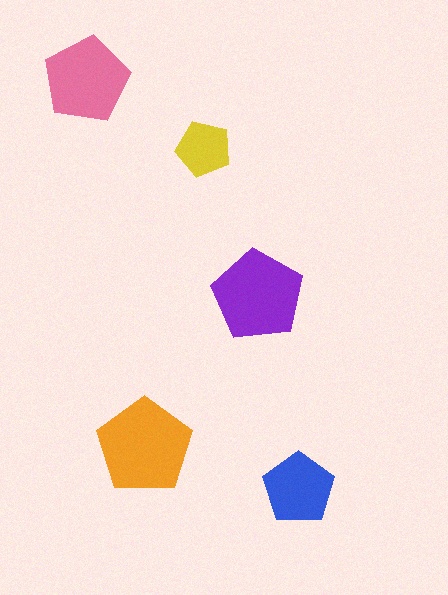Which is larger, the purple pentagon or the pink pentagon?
The purple one.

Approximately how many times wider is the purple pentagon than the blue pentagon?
About 1.5 times wider.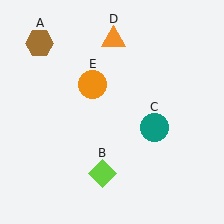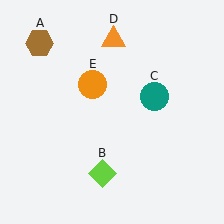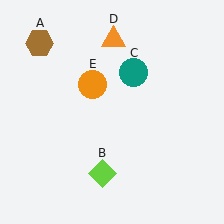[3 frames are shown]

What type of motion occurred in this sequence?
The teal circle (object C) rotated counterclockwise around the center of the scene.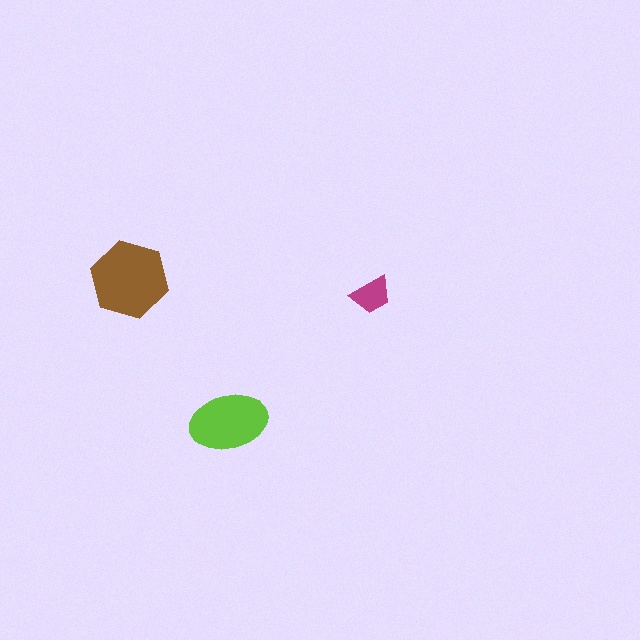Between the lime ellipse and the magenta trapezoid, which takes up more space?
The lime ellipse.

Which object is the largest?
The brown hexagon.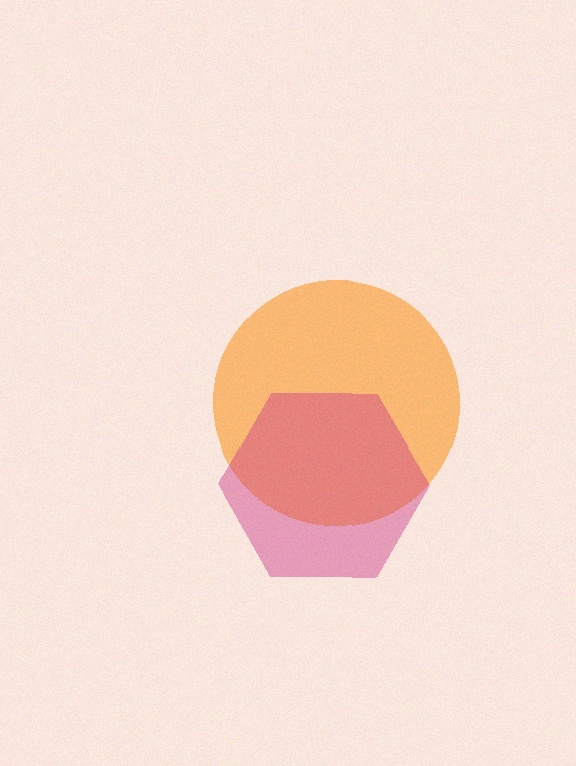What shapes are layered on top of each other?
The layered shapes are: an orange circle, a magenta hexagon.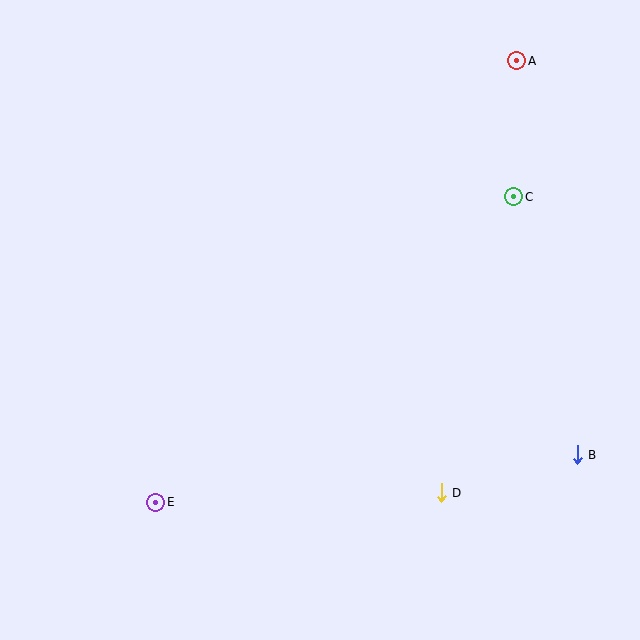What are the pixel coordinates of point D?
Point D is at (441, 493).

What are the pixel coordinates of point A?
Point A is at (517, 61).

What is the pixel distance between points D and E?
The distance between D and E is 286 pixels.